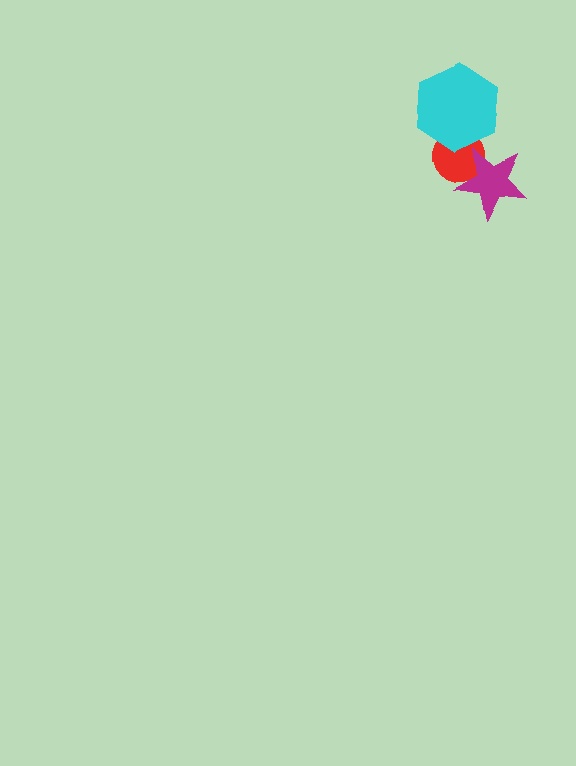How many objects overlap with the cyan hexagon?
1 object overlaps with the cyan hexagon.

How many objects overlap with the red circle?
2 objects overlap with the red circle.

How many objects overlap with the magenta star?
1 object overlaps with the magenta star.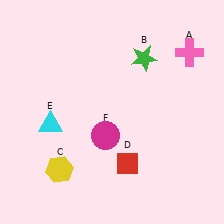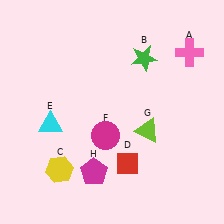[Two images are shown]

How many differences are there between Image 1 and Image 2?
There are 2 differences between the two images.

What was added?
A lime triangle (G), a magenta pentagon (H) were added in Image 2.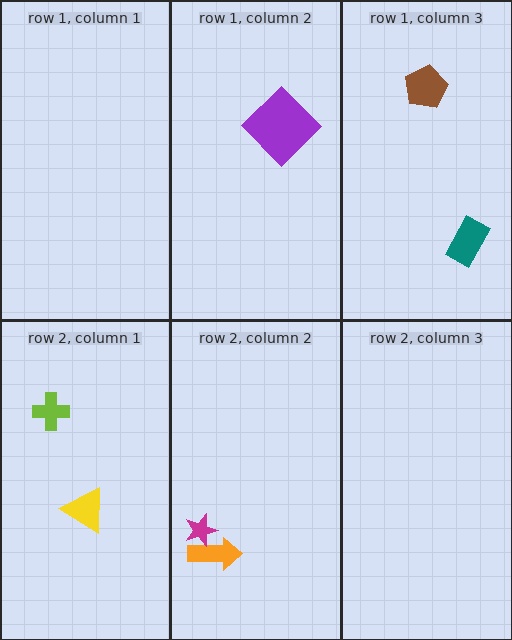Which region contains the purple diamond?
The row 1, column 2 region.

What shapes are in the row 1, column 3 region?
The brown pentagon, the teal rectangle.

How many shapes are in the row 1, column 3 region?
2.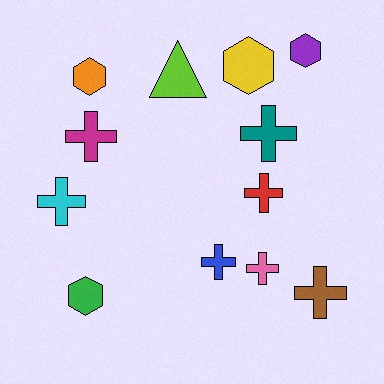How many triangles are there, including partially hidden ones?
There is 1 triangle.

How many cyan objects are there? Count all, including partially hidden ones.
There is 1 cyan object.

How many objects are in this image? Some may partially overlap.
There are 12 objects.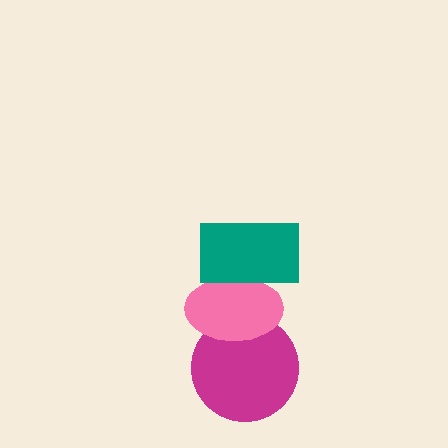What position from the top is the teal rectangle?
The teal rectangle is 1st from the top.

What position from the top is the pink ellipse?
The pink ellipse is 2nd from the top.